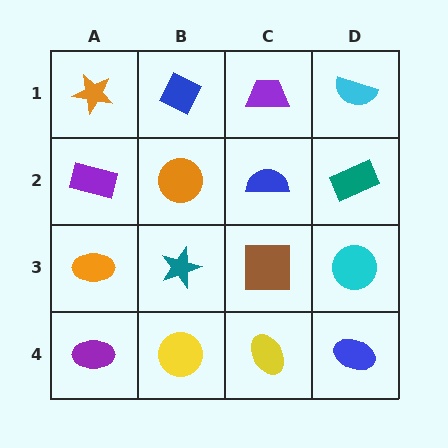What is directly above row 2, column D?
A cyan semicircle.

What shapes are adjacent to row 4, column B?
A teal star (row 3, column B), a purple ellipse (row 4, column A), a yellow ellipse (row 4, column C).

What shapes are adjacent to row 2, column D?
A cyan semicircle (row 1, column D), a cyan circle (row 3, column D), a blue semicircle (row 2, column C).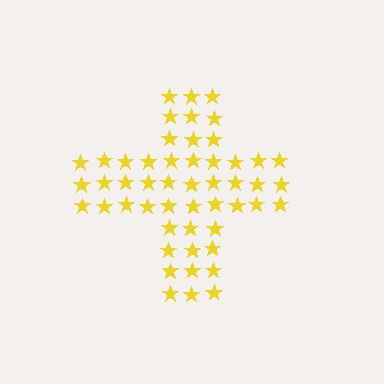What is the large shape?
The large shape is a cross.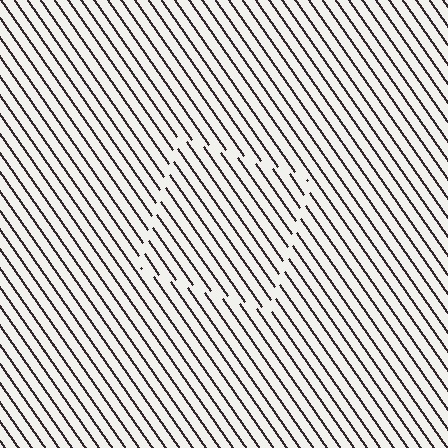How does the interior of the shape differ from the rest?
The interior of the shape contains the same grating, shifted by half a period — the contour is defined by the phase discontinuity where line-ends from the inner and outer gratings abut.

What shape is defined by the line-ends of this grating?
An illusory square. The interior of the shape contains the same grating, shifted by half a period — the contour is defined by the phase discontinuity where line-ends from the inner and outer gratings abut.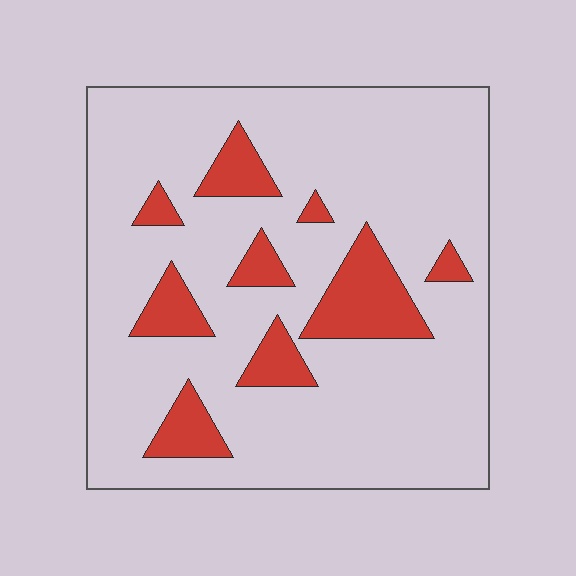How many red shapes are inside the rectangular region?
9.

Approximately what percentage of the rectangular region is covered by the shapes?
Approximately 15%.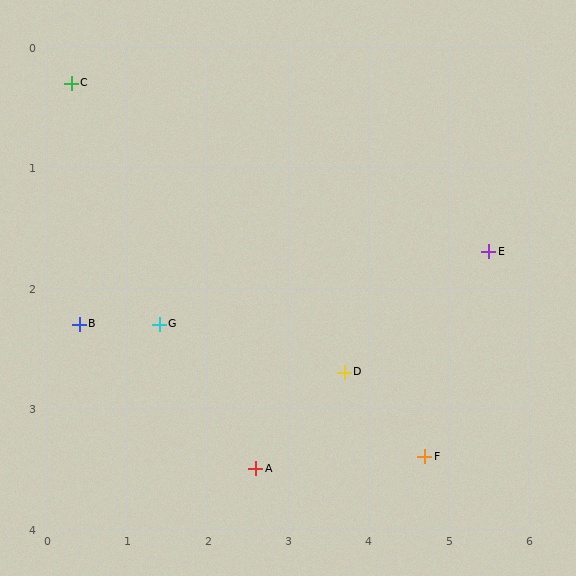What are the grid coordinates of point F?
Point F is at approximately (4.7, 3.4).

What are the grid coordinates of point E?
Point E is at approximately (5.5, 1.7).